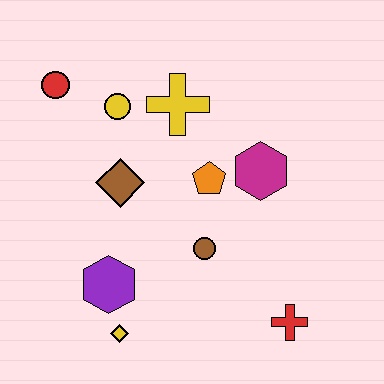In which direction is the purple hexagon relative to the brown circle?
The purple hexagon is to the left of the brown circle.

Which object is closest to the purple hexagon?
The yellow diamond is closest to the purple hexagon.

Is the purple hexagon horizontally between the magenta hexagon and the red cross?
No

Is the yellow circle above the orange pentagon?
Yes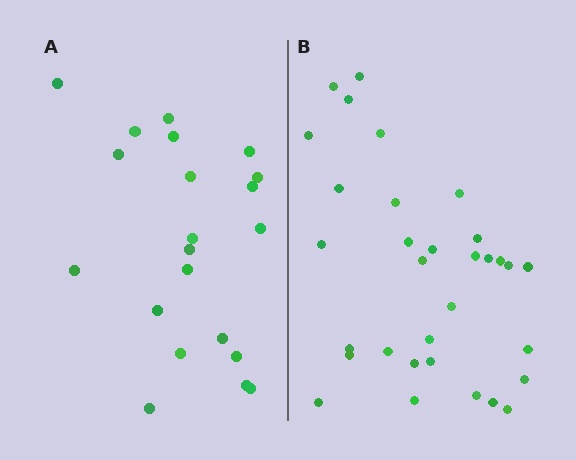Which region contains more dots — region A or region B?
Region B (the right region) has more dots.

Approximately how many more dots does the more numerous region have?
Region B has roughly 12 or so more dots than region A.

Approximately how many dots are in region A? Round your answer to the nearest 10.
About 20 dots. (The exact count is 21, which rounds to 20.)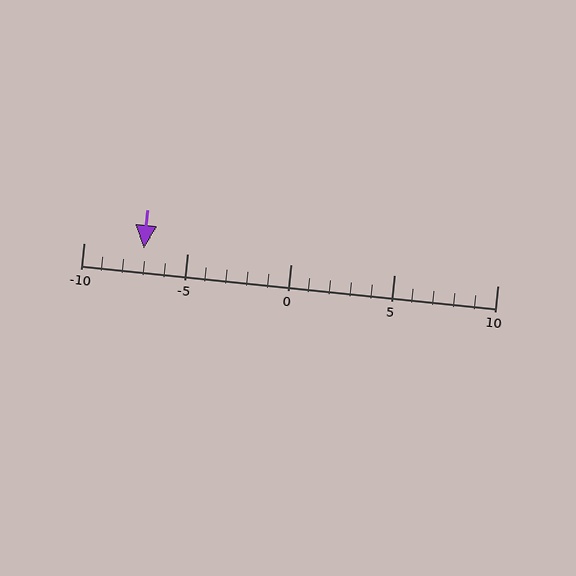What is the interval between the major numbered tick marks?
The major tick marks are spaced 5 units apart.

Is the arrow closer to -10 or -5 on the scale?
The arrow is closer to -5.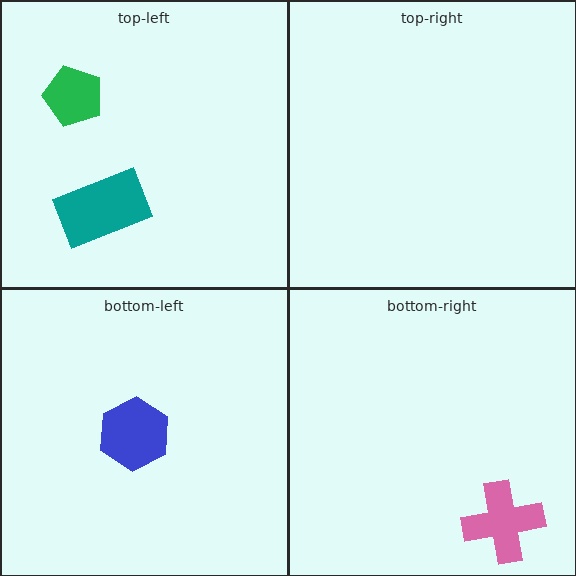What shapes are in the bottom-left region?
The blue hexagon.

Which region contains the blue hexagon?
The bottom-left region.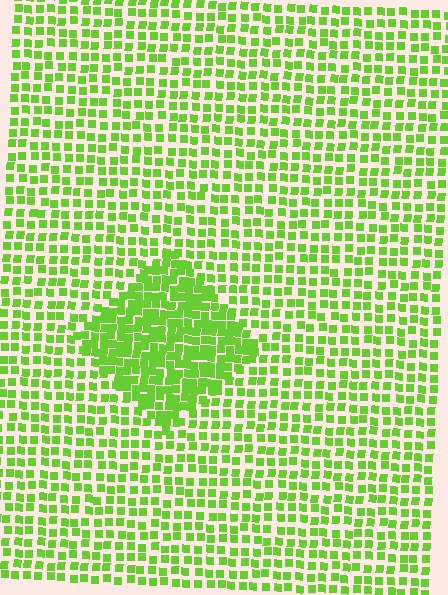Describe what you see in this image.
The image contains small lime elements arranged at two different densities. A diamond-shaped region is visible where the elements are more densely packed than the surrounding area.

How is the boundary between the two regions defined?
The boundary is defined by a change in element density (approximately 1.8x ratio). All elements are the same color, size, and shape.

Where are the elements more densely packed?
The elements are more densely packed inside the diamond boundary.